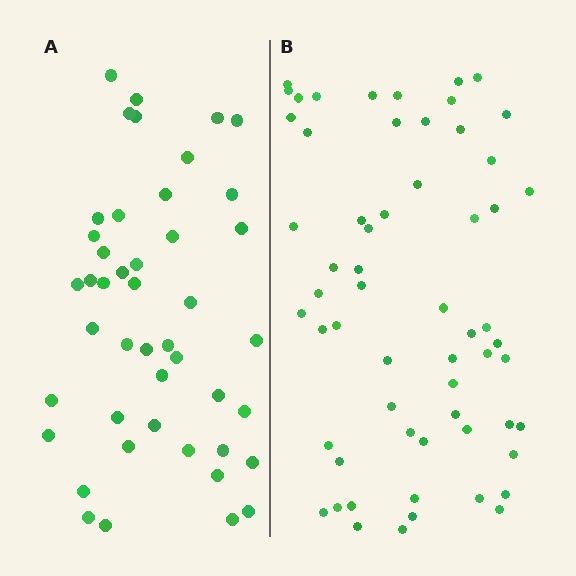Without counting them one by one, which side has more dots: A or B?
Region B (the right region) has more dots.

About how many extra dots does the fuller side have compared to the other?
Region B has approximately 15 more dots than region A.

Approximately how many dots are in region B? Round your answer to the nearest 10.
About 60 dots.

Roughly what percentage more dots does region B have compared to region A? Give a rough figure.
About 35% more.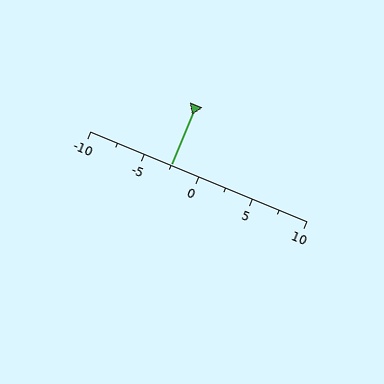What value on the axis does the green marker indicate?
The marker indicates approximately -2.5.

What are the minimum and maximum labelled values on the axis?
The axis runs from -10 to 10.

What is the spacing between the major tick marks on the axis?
The major ticks are spaced 5 apart.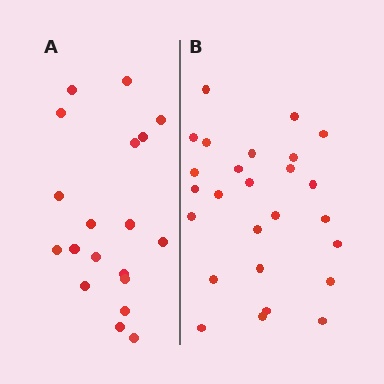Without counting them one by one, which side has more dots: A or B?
Region B (the right region) has more dots.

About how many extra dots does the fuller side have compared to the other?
Region B has roughly 8 or so more dots than region A.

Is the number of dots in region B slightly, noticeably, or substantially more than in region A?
Region B has noticeably more, but not dramatically so. The ratio is roughly 1.4 to 1.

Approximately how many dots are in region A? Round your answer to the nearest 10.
About 20 dots. (The exact count is 19, which rounds to 20.)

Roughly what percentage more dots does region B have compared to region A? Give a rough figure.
About 35% more.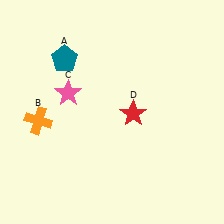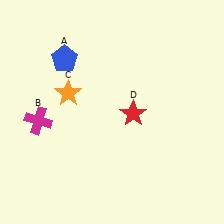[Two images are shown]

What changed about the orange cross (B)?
In Image 1, B is orange. In Image 2, it changed to magenta.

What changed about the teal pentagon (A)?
In Image 1, A is teal. In Image 2, it changed to blue.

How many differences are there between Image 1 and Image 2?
There are 3 differences between the two images.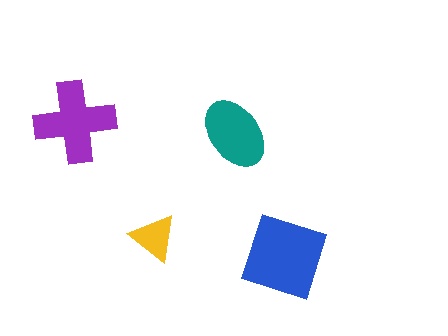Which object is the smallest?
The yellow triangle.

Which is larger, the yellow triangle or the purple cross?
The purple cross.